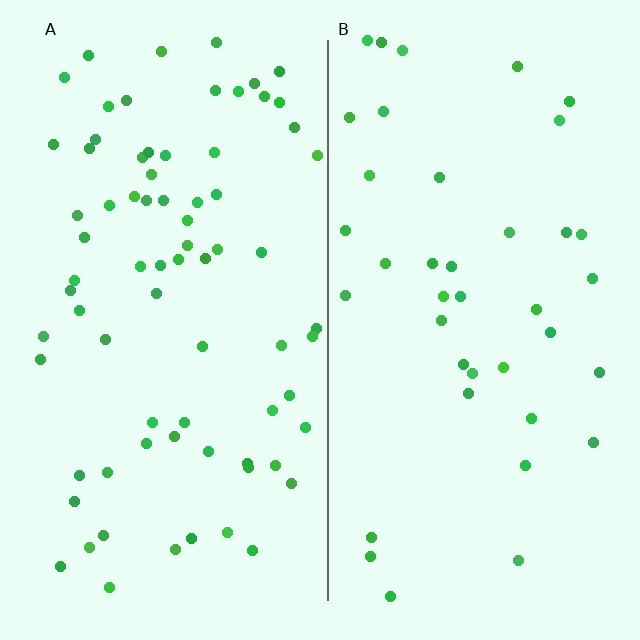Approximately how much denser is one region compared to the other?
Approximately 1.9× — region A over region B.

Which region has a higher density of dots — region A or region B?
A (the left).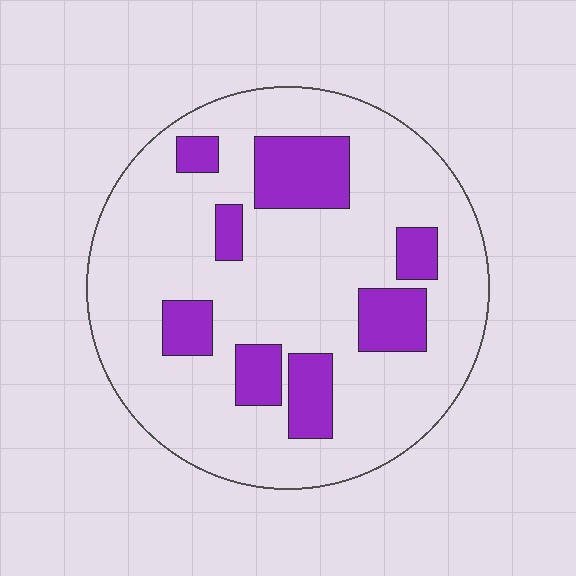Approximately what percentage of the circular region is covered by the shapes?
Approximately 20%.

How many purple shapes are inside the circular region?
8.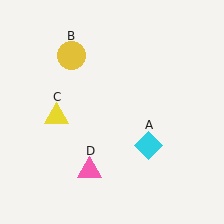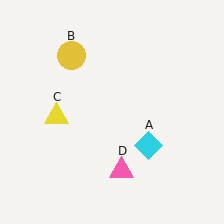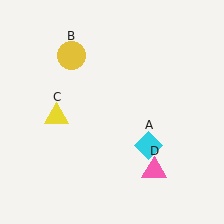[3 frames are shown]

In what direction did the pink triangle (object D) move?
The pink triangle (object D) moved right.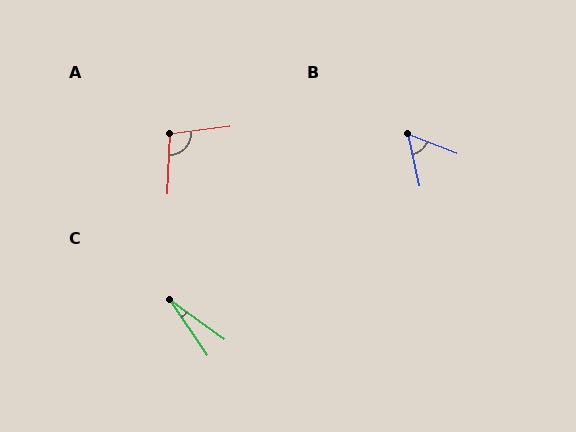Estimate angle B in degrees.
Approximately 56 degrees.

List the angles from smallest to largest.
C (19°), B (56°), A (100°).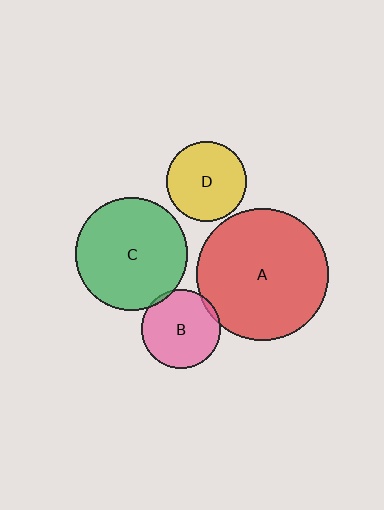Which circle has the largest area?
Circle A (red).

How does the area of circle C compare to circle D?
Approximately 2.0 times.